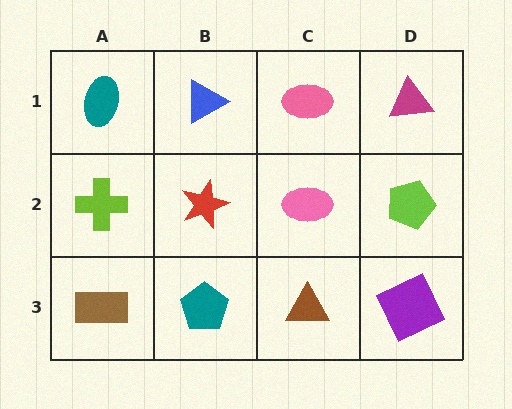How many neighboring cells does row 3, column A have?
2.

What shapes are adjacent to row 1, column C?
A pink ellipse (row 2, column C), a blue triangle (row 1, column B), a magenta triangle (row 1, column D).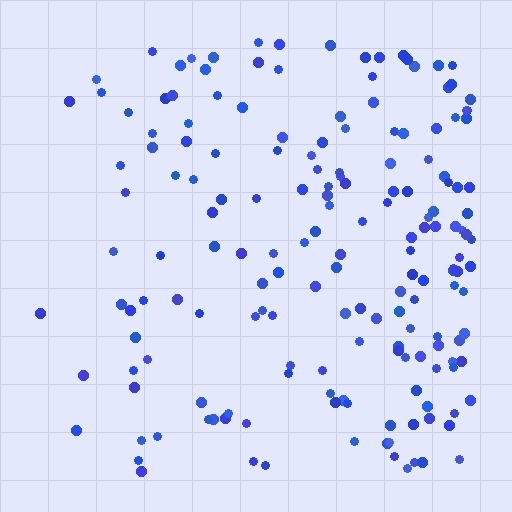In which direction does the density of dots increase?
From left to right, with the right side densest.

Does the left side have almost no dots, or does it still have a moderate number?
Still a moderate number, just noticeably fewer than the right.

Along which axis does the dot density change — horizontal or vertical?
Horizontal.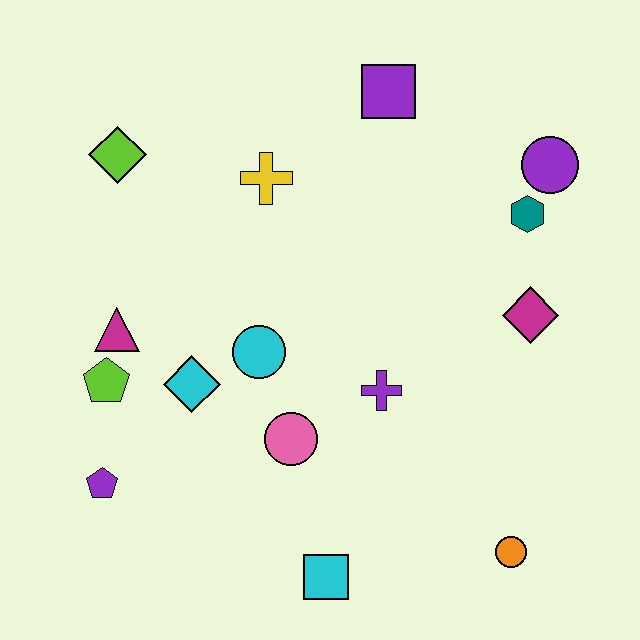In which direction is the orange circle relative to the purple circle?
The orange circle is below the purple circle.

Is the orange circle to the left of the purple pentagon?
No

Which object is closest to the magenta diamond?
The teal hexagon is closest to the magenta diamond.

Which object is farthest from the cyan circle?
The purple circle is farthest from the cyan circle.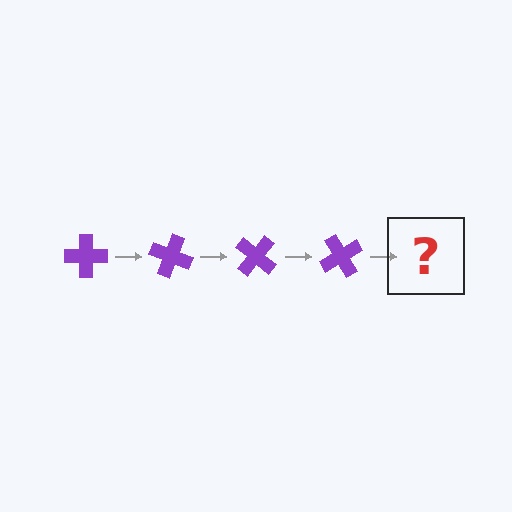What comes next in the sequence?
The next element should be a purple cross rotated 80 degrees.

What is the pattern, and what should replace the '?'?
The pattern is that the cross rotates 20 degrees each step. The '?' should be a purple cross rotated 80 degrees.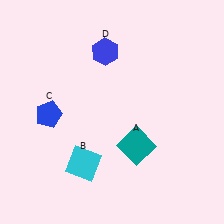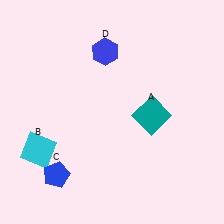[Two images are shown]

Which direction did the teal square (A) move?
The teal square (A) moved up.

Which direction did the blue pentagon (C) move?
The blue pentagon (C) moved down.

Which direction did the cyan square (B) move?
The cyan square (B) moved left.